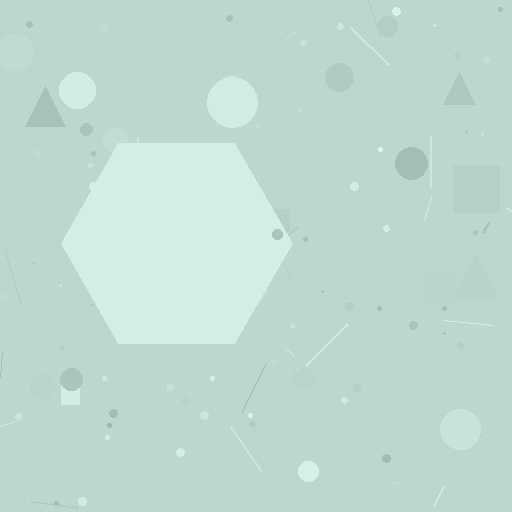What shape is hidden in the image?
A hexagon is hidden in the image.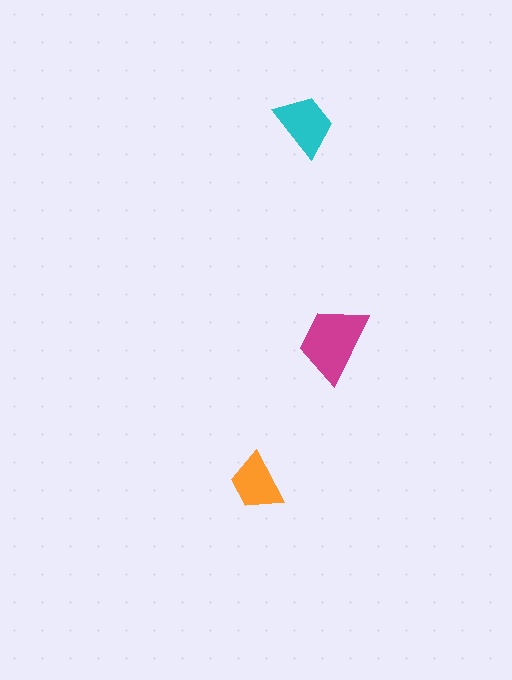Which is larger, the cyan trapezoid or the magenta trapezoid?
The magenta one.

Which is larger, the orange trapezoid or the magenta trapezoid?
The magenta one.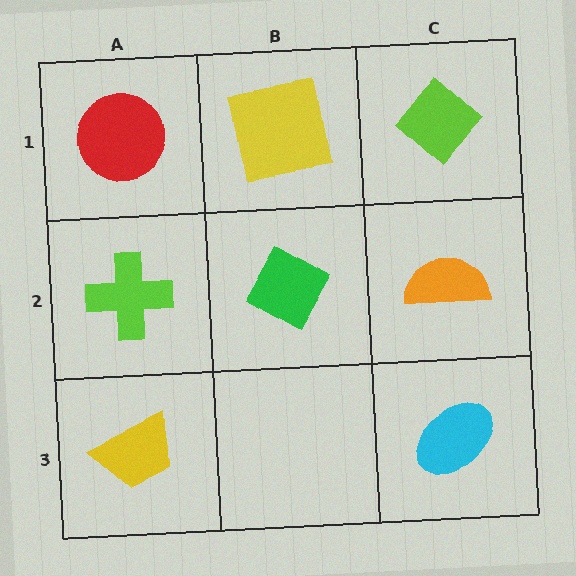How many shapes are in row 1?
3 shapes.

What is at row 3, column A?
A yellow trapezoid.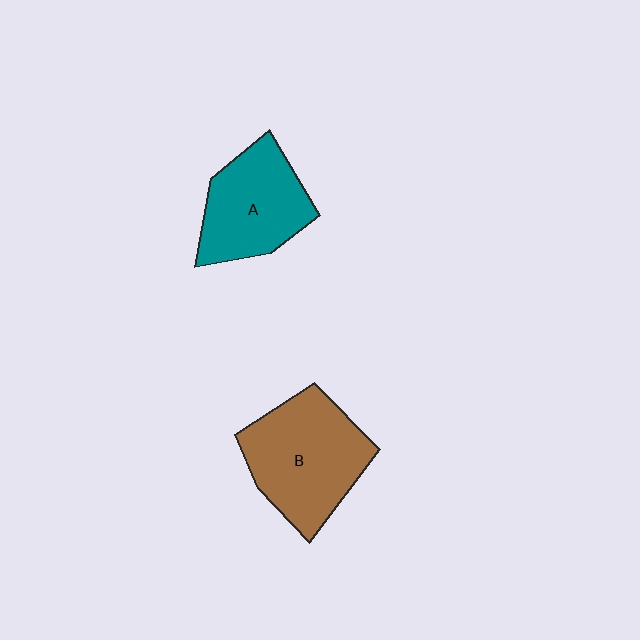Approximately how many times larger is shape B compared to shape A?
Approximately 1.2 times.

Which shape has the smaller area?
Shape A (teal).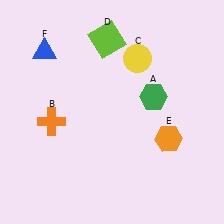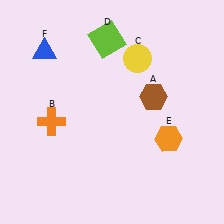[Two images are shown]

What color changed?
The hexagon (A) changed from green in Image 1 to brown in Image 2.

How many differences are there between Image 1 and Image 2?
There is 1 difference between the two images.